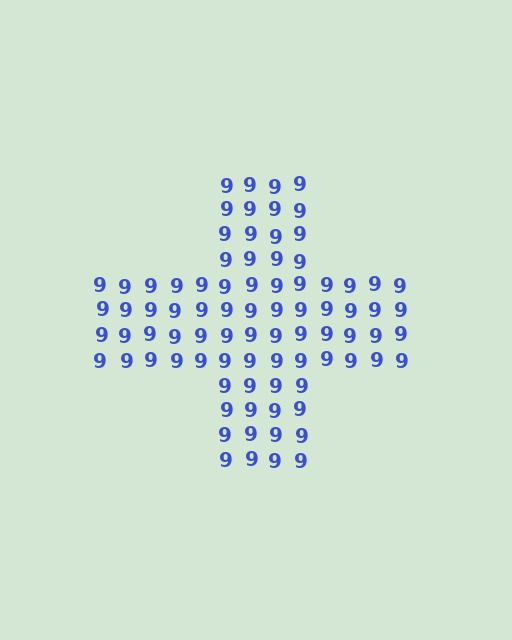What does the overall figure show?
The overall figure shows a cross.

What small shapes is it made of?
It is made of small digit 9's.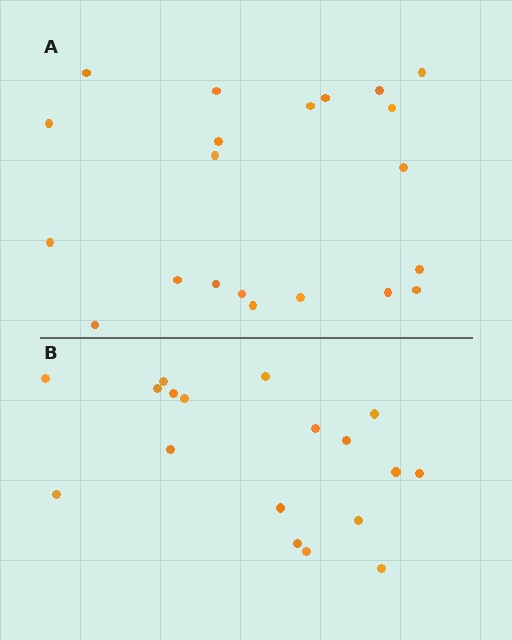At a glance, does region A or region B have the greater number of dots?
Region A (the top region) has more dots.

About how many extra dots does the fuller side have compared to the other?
Region A has just a few more — roughly 2 or 3 more dots than region B.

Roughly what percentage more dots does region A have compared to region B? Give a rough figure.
About 15% more.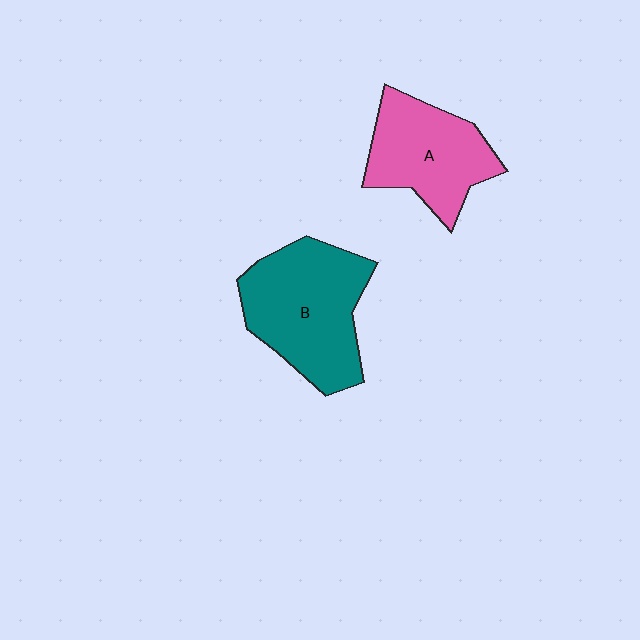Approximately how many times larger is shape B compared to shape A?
Approximately 1.3 times.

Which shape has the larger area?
Shape B (teal).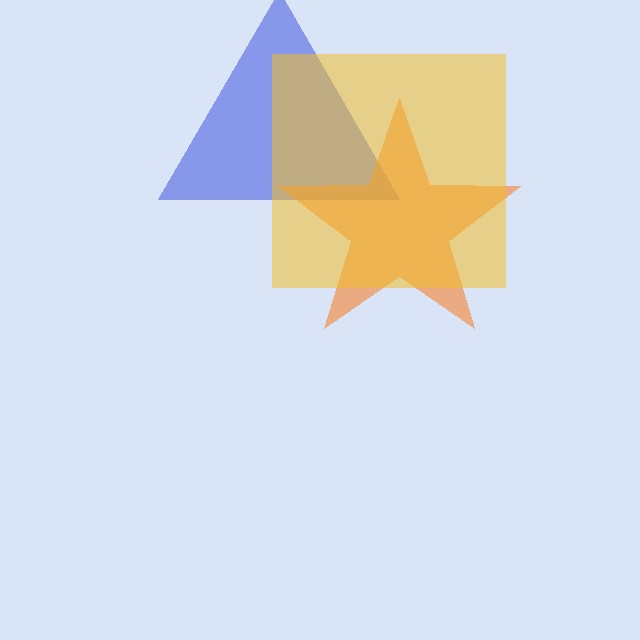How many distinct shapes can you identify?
There are 3 distinct shapes: a blue triangle, an orange star, a yellow square.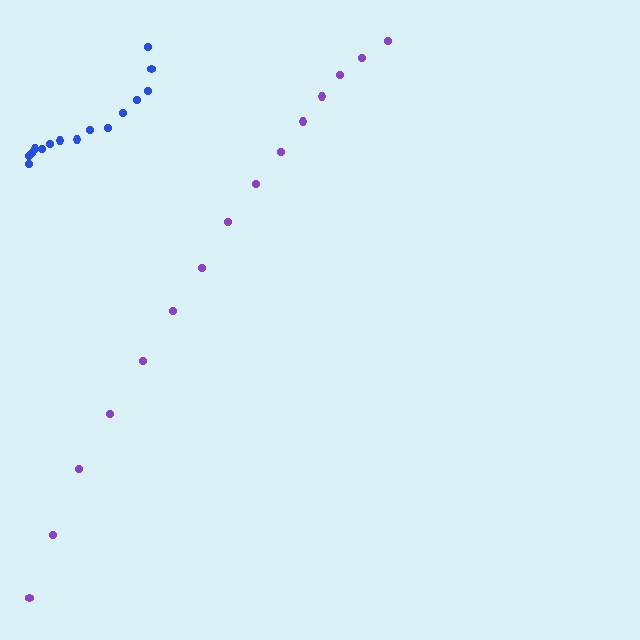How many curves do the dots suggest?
There are 2 distinct paths.